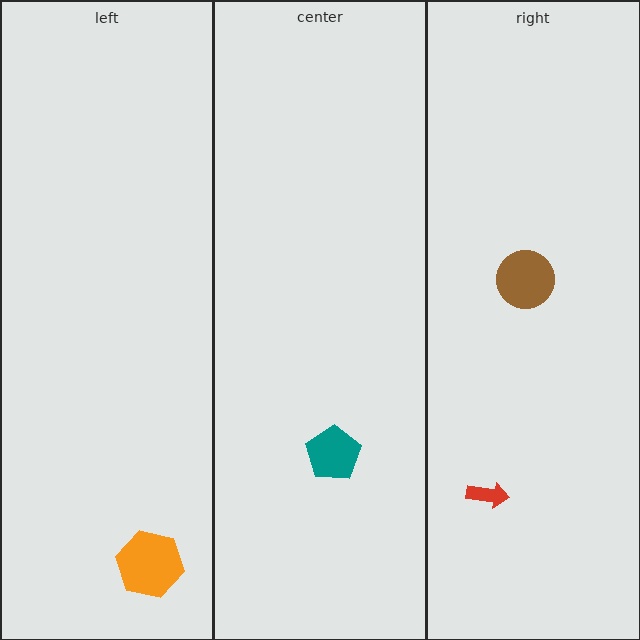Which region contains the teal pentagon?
The center region.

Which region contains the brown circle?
The right region.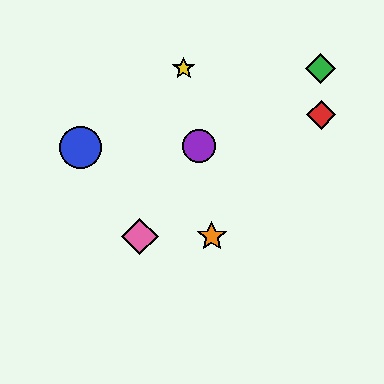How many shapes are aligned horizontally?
3 shapes (the orange star, the cyan diamond, the pink diamond) are aligned horizontally.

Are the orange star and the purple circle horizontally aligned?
No, the orange star is at y≈236 and the purple circle is at y≈146.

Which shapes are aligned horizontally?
The orange star, the cyan diamond, the pink diamond are aligned horizontally.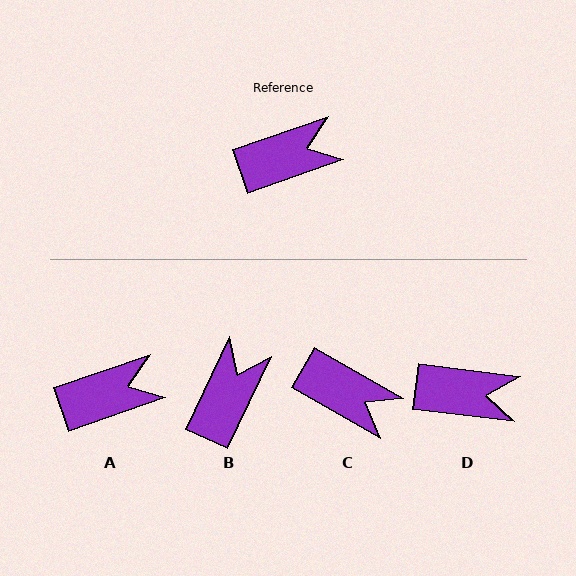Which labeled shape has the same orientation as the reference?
A.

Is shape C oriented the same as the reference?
No, it is off by about 49 degrees.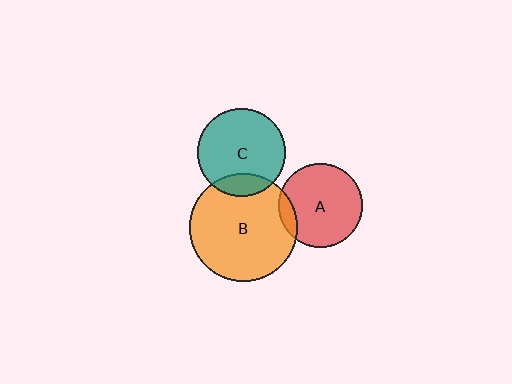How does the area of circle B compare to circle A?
Approximately 1.6 times.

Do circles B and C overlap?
Yes.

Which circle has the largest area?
Circle B (orange).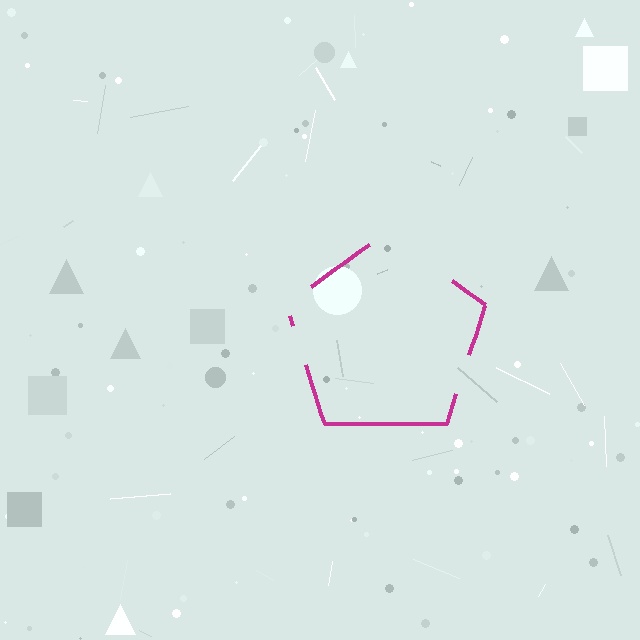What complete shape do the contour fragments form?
The contour fragments form a pentagon.